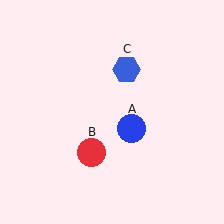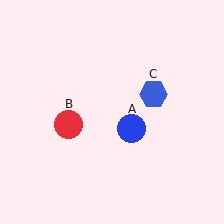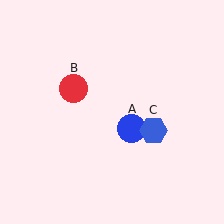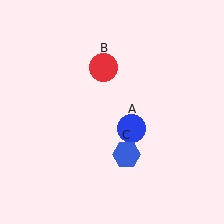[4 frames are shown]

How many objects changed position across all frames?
2 objects changed position: red circle (object B), blue hexagon (object C).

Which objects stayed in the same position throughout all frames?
Blue circle (object A) remained stationary.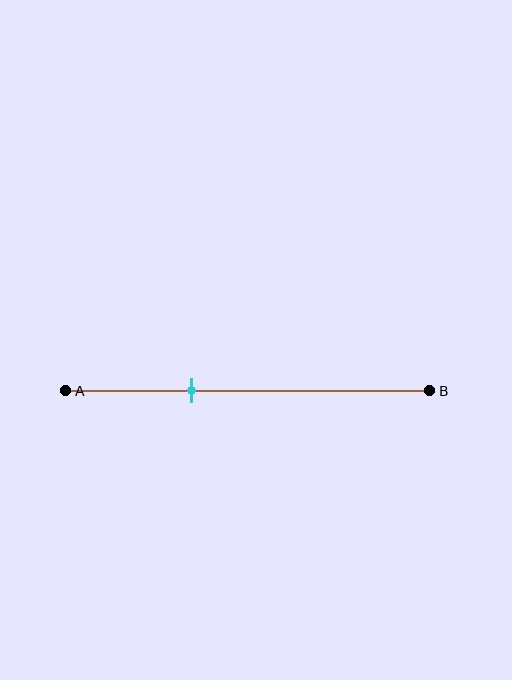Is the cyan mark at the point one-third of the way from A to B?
Yes, the mark is approximately at the one-third point.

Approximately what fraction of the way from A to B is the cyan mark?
The cyan mark is approximately 35% of the way from A to B.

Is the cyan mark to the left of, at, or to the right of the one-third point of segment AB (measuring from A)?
The cyan mark is approximately at the one-third point of segment AB.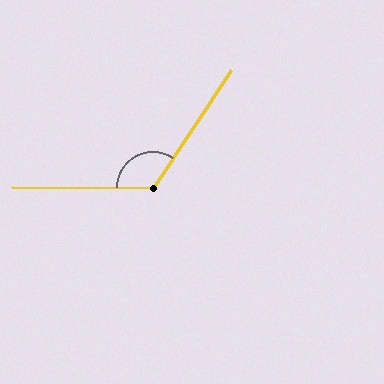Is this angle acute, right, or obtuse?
It is obtuse.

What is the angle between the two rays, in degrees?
Approximately 124 degrees.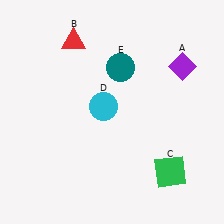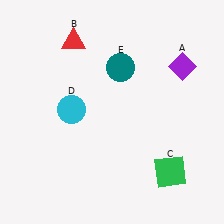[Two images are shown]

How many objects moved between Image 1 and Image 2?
1 object moved between the two images.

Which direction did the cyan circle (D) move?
The cyan circle (D) moved left.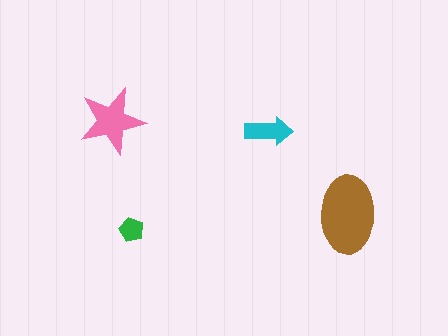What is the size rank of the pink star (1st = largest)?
2nd.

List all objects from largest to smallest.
The brown ellipse, the pink star, the cyan arrow, the green pentagon.